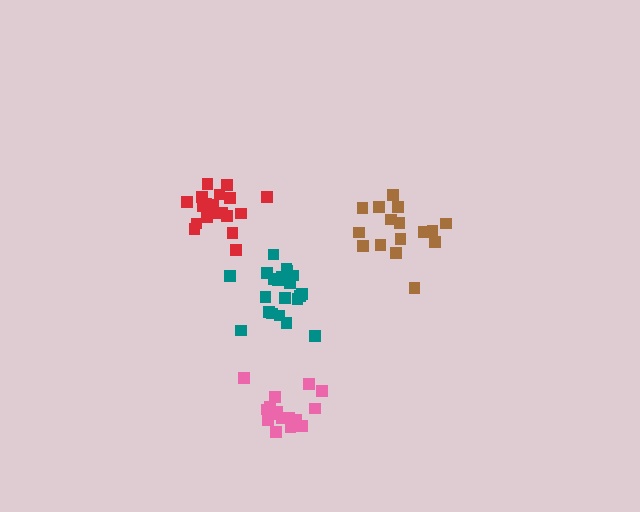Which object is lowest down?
The pink cluster is bottommost.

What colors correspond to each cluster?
The clusters are colored: red, pink, teal, brown.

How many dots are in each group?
Group 1: 19 dots, Group 2: 17 dots, Group 3: 21 dots, Group 4: 17 dots (74 total).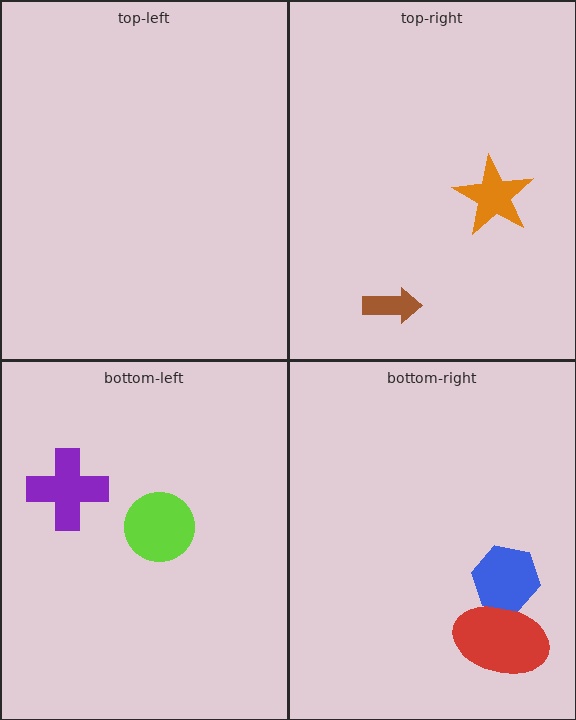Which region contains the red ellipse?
The bottom-right region.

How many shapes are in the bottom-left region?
2.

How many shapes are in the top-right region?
2.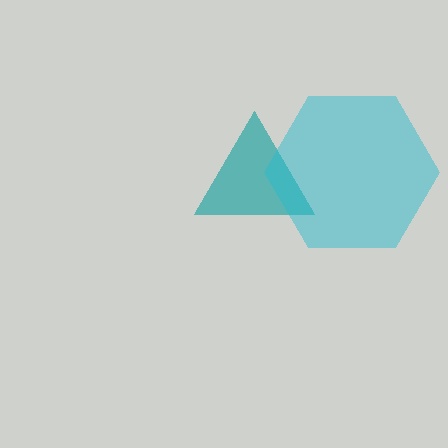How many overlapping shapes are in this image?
There are 2 overlapping shapes in the image.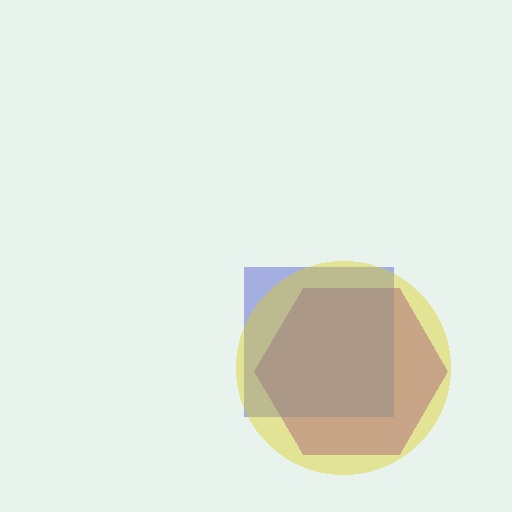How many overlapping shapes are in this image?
There are 3 overlapping shapes in the image.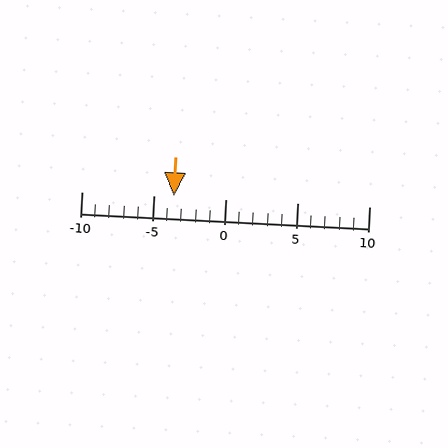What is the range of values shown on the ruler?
The ruler shows values from -10 to 10.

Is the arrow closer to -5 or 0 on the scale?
The arrow is closer to -5.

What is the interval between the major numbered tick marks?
The major tick marks are spaced 5 units apart.